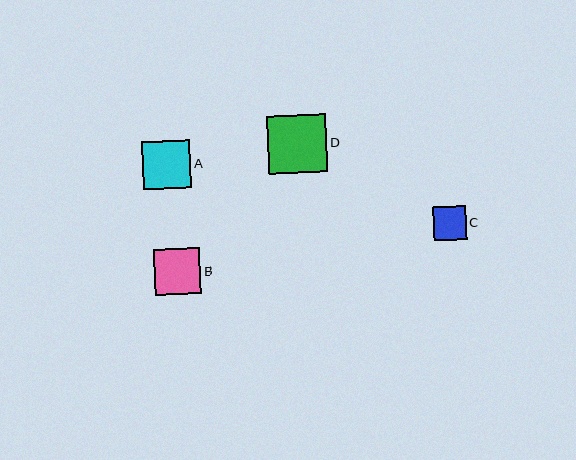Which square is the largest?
Square D is the largest with a size of approximately 59 pixels.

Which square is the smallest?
Square C is the smallest with a size of approximately 33 pixels.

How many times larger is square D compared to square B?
Square D is approximately 1.3 times the size of square B.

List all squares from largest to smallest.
From largest to smallest: D, A, B, C.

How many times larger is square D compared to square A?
Square D is approximately 1.2 times the size of square A.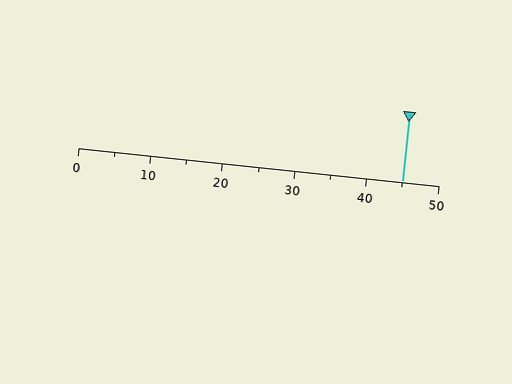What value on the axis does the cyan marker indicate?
The marker indicates approximately 45.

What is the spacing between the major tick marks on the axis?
The major ticks are spaced 10 apart.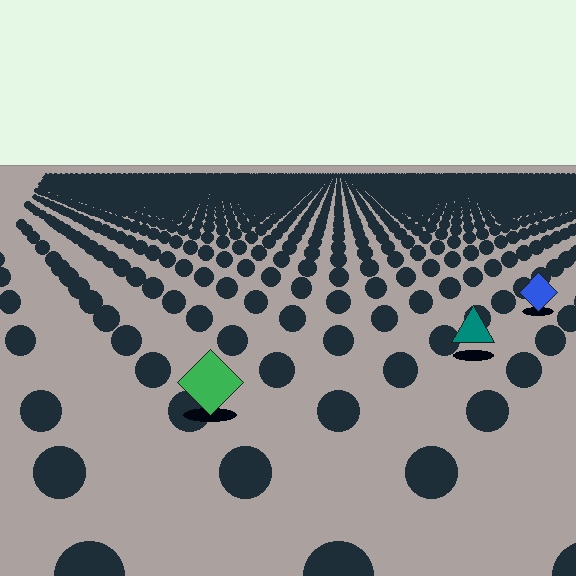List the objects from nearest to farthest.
From nearest to farthest: the green diamond, the teal triangle, the blue diamond.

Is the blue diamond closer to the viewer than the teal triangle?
No. The teal triangle is closer — you can tell from the texture gradient: the ground texture is coarser near it.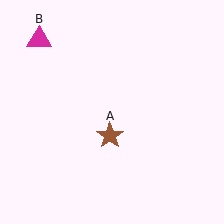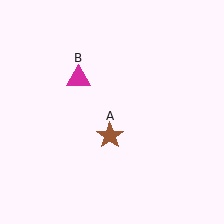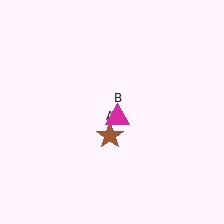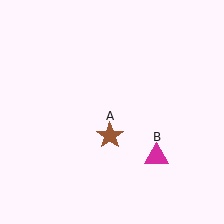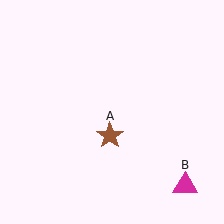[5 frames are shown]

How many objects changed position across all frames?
1 object changed position: magenta triangle (object B).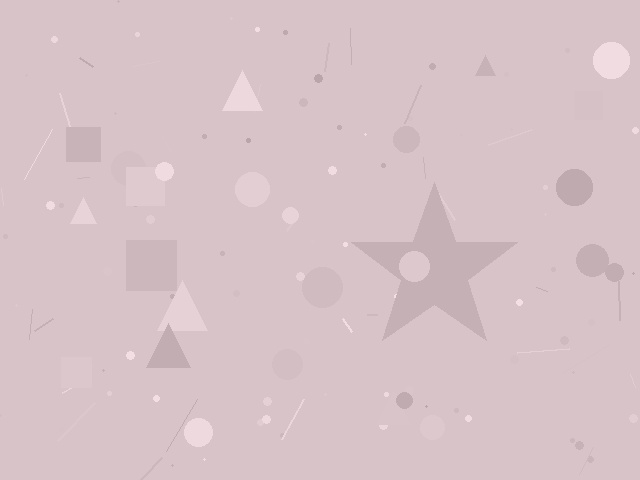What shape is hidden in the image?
A star is hidden in the image.